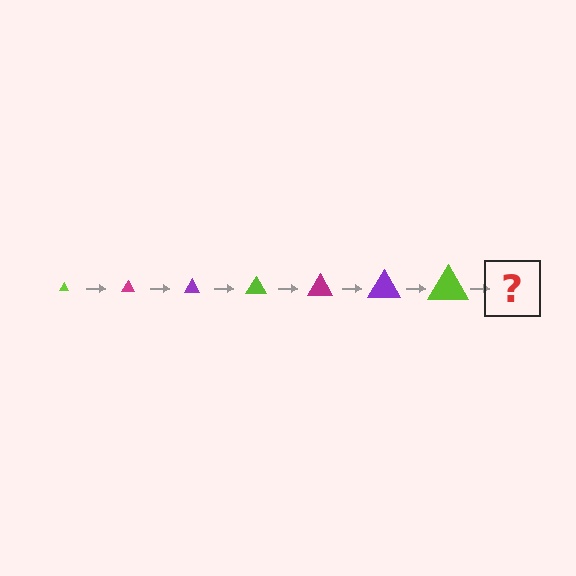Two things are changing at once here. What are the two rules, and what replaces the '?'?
The two rules are that the triangle grows larger each step and the color cycles through lime, magenta, and purple. The '?' should be a magenta triangle, larger than the previous one.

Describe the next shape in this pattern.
It should be a magenta triangle, larger than the previous one.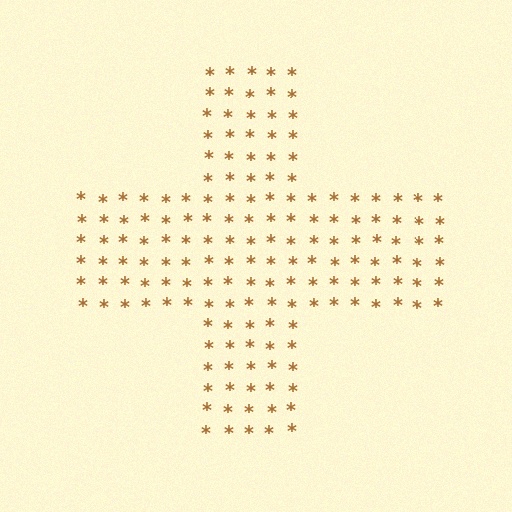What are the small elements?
The small elements are asterisks.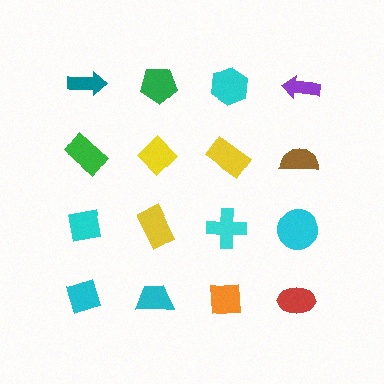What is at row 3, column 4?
A cyan circle.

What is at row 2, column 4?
A brown semicircle.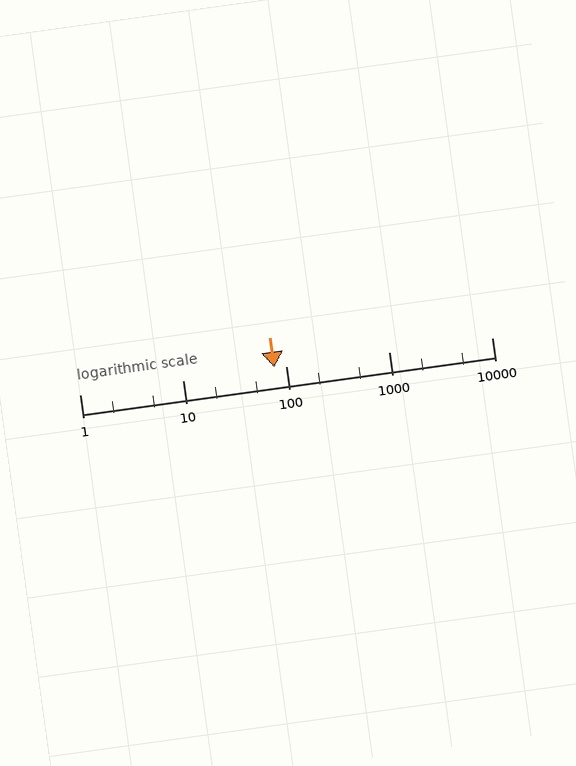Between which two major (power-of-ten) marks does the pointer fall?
The pointer is between 10 and 100.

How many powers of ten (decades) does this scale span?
The scale spans 4 decades, from 1 to 10000.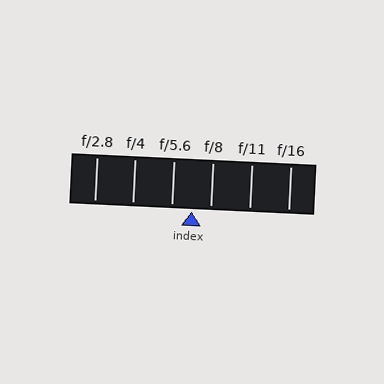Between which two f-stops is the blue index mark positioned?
The index mark is between f/5.6 and f/8.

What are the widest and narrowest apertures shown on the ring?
The widest aperture shown is f/2.8 and the narrowest is f/16.